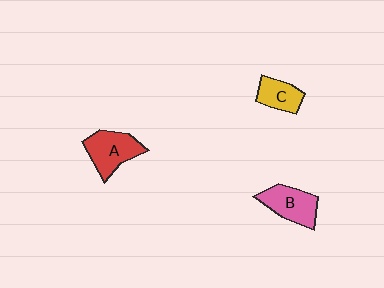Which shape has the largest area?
Shape A (red).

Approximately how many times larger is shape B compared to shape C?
Approximately 1.4 times.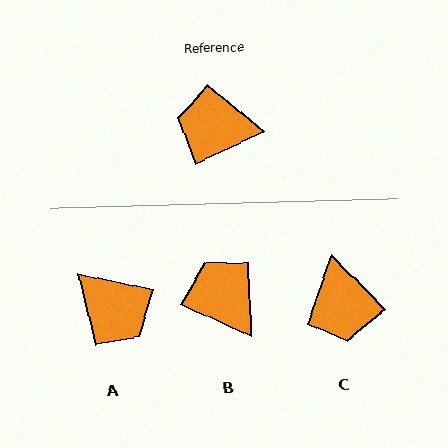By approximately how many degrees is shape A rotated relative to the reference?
Approximately 143 degrees counter-clockwise.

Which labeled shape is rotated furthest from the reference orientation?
A, about 143 degrees away.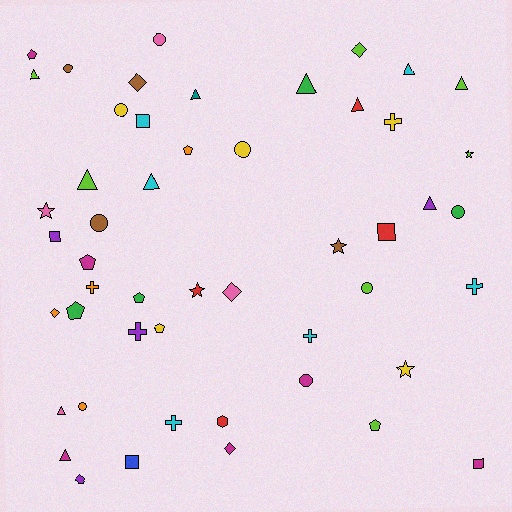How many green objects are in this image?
There are 4 green objects.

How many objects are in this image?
There are 50 objects.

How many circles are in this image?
There are 9 circles.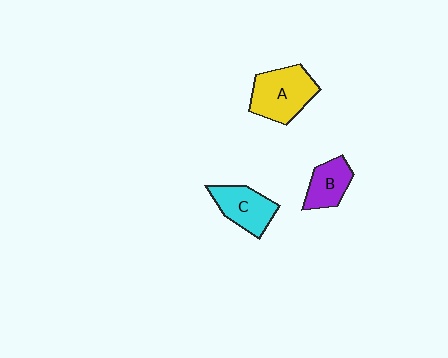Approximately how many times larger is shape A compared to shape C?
Approximately 1.3 times.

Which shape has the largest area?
Shape A (yellow).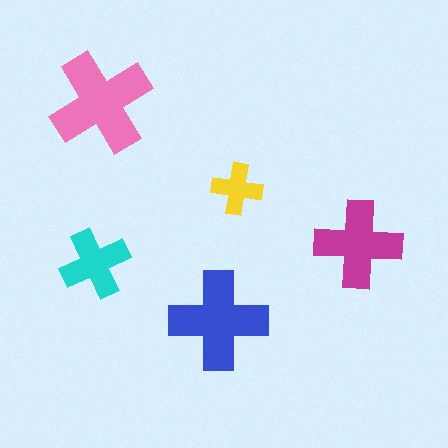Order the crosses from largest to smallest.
the pink one, the blue one, the magenta one, the cyan one, the yellow one.